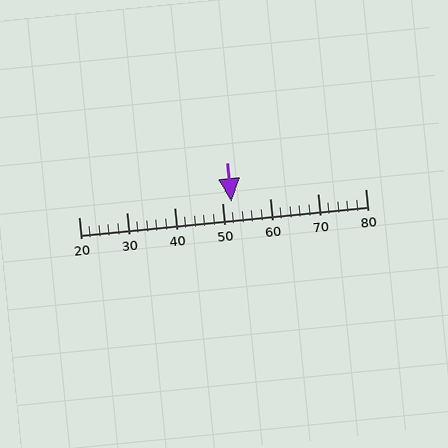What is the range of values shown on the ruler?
The ruler shows values from 20 to 80.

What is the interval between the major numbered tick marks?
The major tick marks are spaced 10 units apart.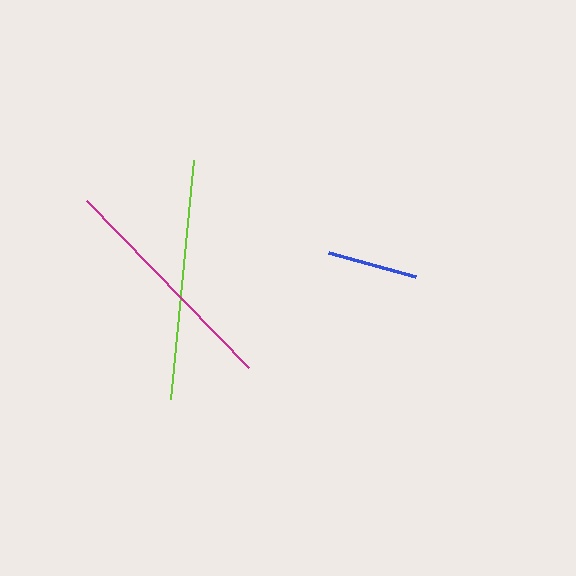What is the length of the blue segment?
The blue segment is approximately 91 pixels long.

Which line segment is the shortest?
The blue line is the shortest at approximately 91 pixels.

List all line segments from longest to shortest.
From longest to shortest: lime, magenta, blue.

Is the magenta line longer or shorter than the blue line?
The magenta line is longer than the blue line.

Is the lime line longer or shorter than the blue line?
The lime line is longer than the blue line.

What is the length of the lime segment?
The lime segment is approximately 240 pixels long.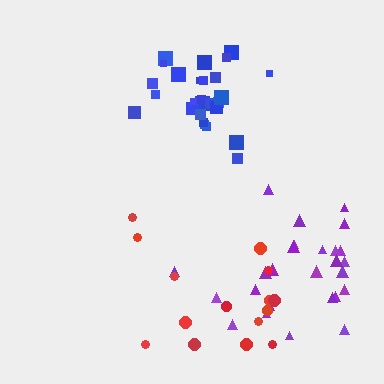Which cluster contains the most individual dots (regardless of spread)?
Blue (28).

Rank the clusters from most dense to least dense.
blue, purple, red.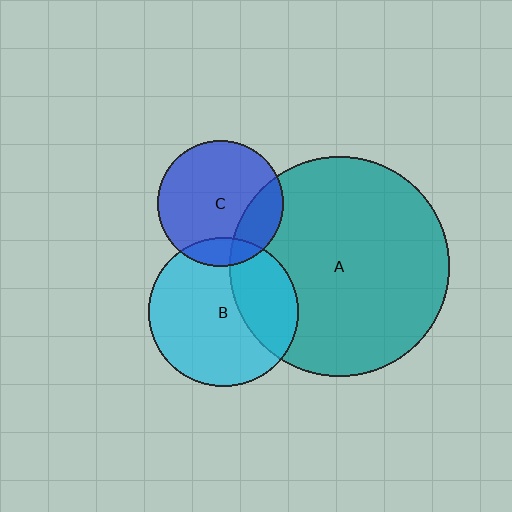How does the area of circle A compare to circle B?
Approximately 2.2 times.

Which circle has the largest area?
Circle A (teal).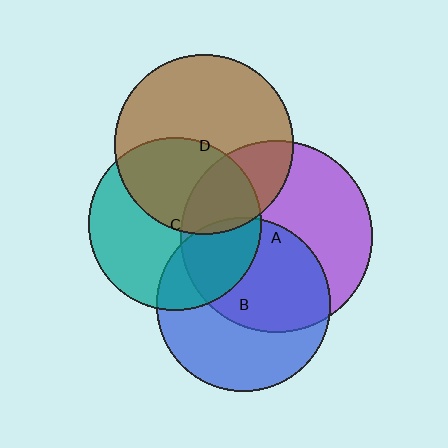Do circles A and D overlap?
Yes.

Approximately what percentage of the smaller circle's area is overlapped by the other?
Approximately 25%.